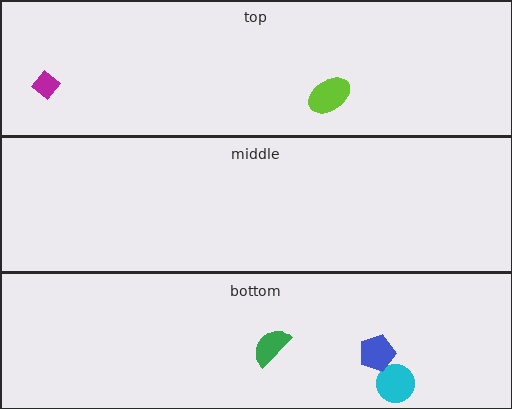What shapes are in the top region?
The lime ellipse, the magenta diamond.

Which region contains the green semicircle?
The bottom region.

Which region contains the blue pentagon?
The bottom region.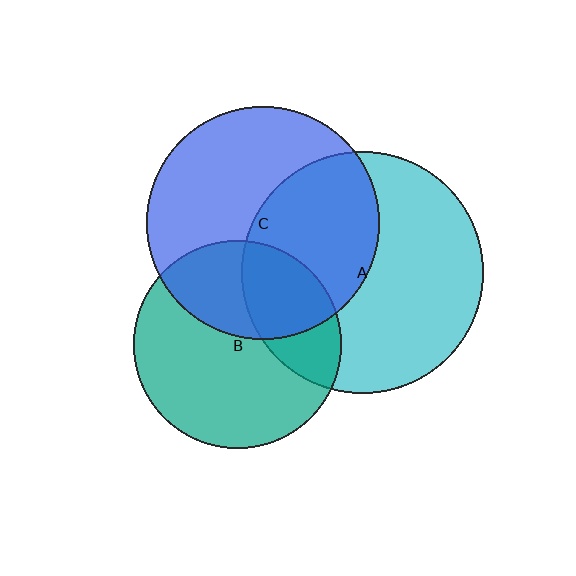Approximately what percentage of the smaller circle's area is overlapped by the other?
Approximately 45%.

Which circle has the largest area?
Circle A (cyan).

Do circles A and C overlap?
Yes.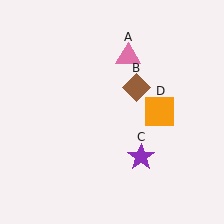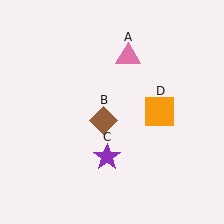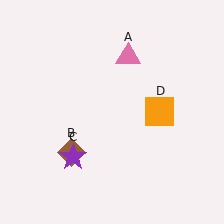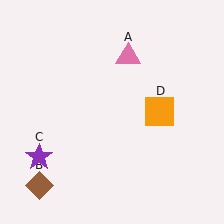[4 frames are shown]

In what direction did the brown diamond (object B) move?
The brown diamond (object B) moved down and to the left.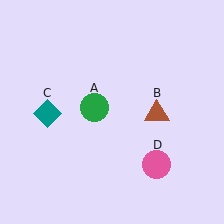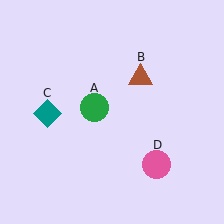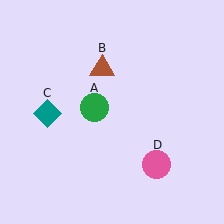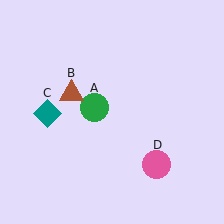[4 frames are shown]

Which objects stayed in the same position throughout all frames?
Green circle (object A) and teal diamond (object C) and pink circle (object D) remained stationary.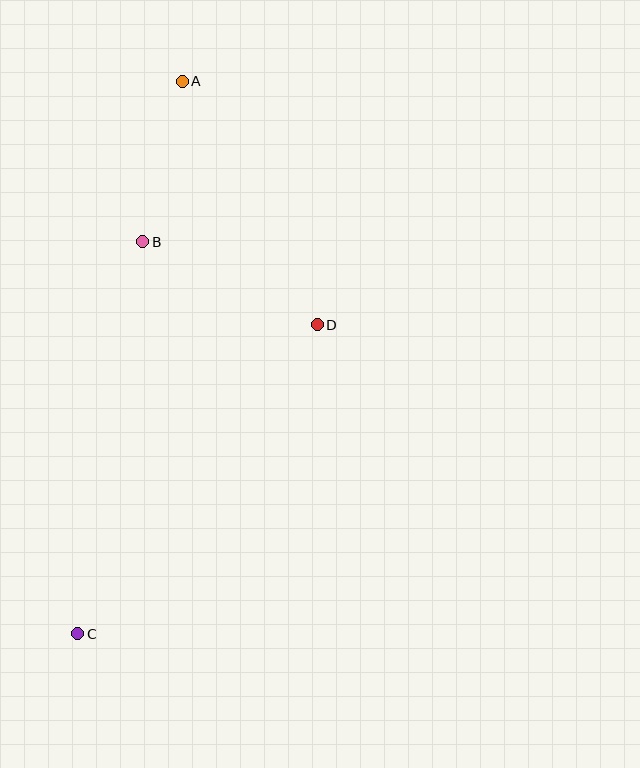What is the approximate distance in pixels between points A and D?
The distance between A and D is approximately 279 pixels.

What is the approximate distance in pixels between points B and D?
The distance between B and D is approximately 193 pixels.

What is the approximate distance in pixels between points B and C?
The distance between B and C is approximately 398 pixels.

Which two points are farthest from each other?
Points A and C are farthest from each other.